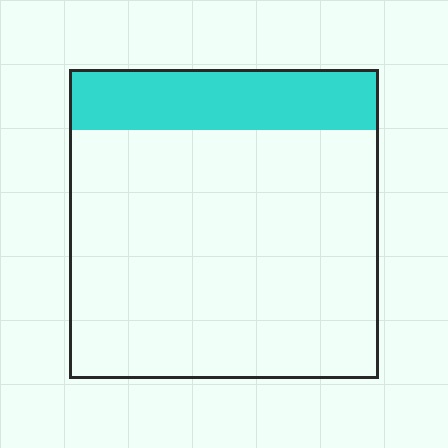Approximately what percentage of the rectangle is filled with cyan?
Approximately 20%.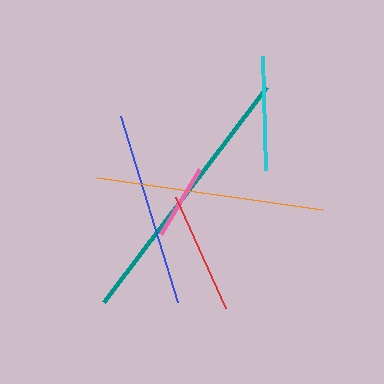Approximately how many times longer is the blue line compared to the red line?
The blue line is approximately 1.6 times the length of the red line.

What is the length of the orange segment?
The orange segment is approximately 227 pixels long.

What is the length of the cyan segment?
The cyan segment is approximately 114 pixels long.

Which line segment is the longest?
The teal line is the longest at approximately 270 pixels.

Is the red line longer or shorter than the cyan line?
The red line is longer than the cyan line.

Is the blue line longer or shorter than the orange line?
The orange line is longer than the blue line.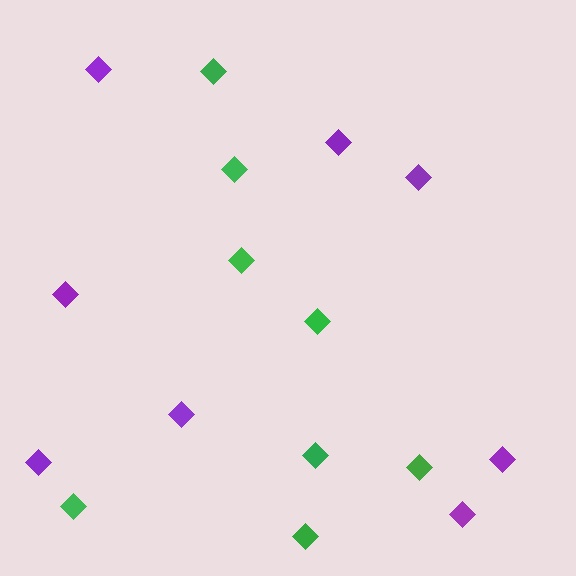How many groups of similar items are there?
There are 2 groups: one group of purple diamonds (8) and one group of green diamonds (8).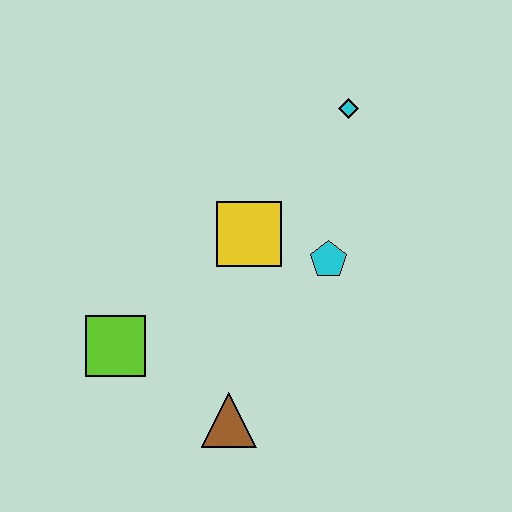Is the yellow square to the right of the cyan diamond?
No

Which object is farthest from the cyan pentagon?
The lime square is farthest from the cyan pentagon.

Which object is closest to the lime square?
The brown triangle is closest to the lime square.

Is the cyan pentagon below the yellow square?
Yes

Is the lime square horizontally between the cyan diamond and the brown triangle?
No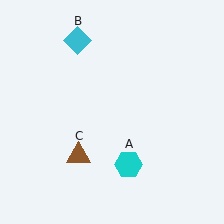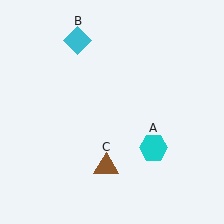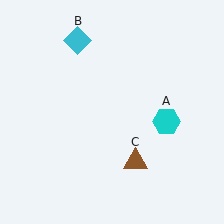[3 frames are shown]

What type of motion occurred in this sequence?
The cyan hexagon (object A), brown triangle (object C) rotated counterclockwise around the center of the scene.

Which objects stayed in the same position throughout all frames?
Cyan diamond (object B) remained stationary.